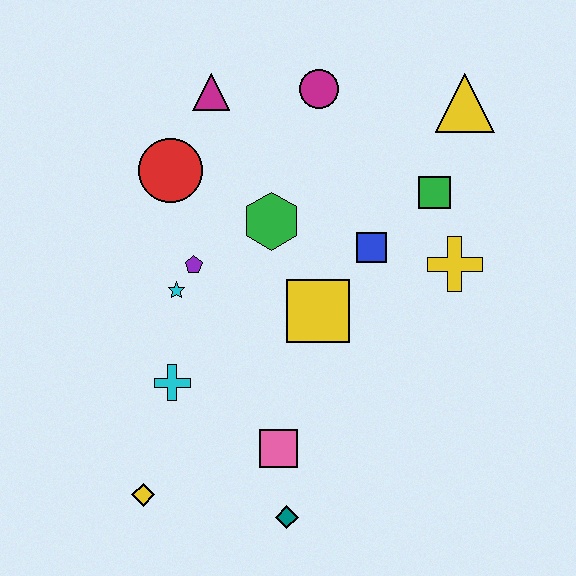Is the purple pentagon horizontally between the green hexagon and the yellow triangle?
No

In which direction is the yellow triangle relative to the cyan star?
The yellow triangle is to the right of the cyan star.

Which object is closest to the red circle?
The magenta triangle is closest to the red circle.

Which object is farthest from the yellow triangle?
The yellow diamond is farthest from the yellow triangle.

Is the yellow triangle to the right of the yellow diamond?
Yes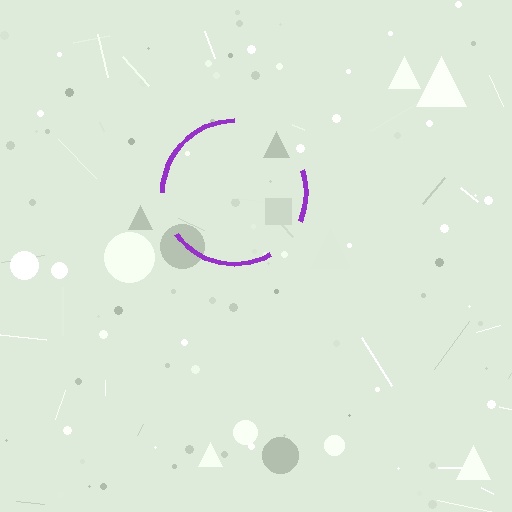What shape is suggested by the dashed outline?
The dashed outline suggests a circle.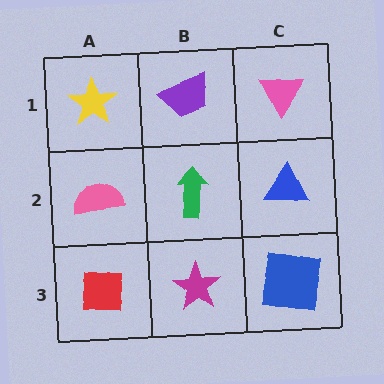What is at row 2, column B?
A green arrow.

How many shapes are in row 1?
3 shapes.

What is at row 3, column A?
A red square.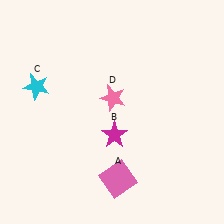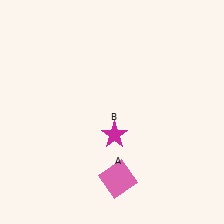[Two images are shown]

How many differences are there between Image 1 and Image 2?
There are 2 differences between the two images.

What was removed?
The pink star (D), the cyan star (C) were removed in Image 2.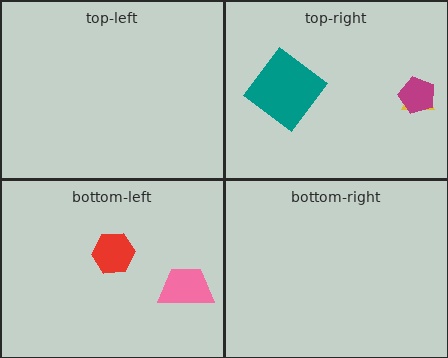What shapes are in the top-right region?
The yellow triangle, the magenta pentagon, the teal diamond.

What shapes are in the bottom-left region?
The red hexagon, the pink trapezoid.